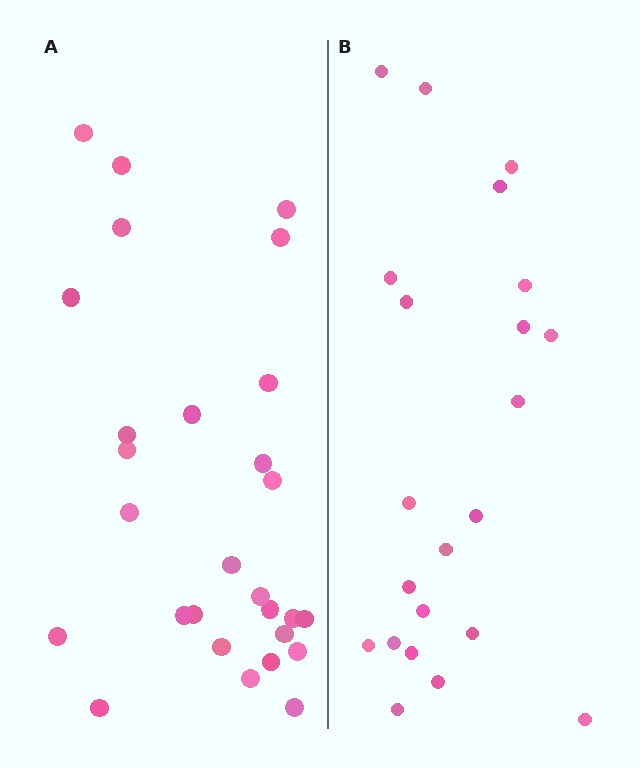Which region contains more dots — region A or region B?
Region A (the left region) has more dots.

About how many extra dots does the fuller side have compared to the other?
Region A has about 6 more dots than region B.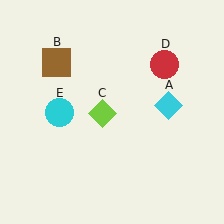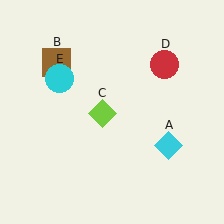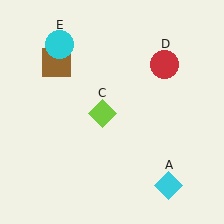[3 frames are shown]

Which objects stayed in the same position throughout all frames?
Brown square (object B) and lime diamond (object C) and red circle (object D) remained stationary.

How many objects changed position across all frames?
2 objects changed position: cyan diamond (object A), cyan circle (object E).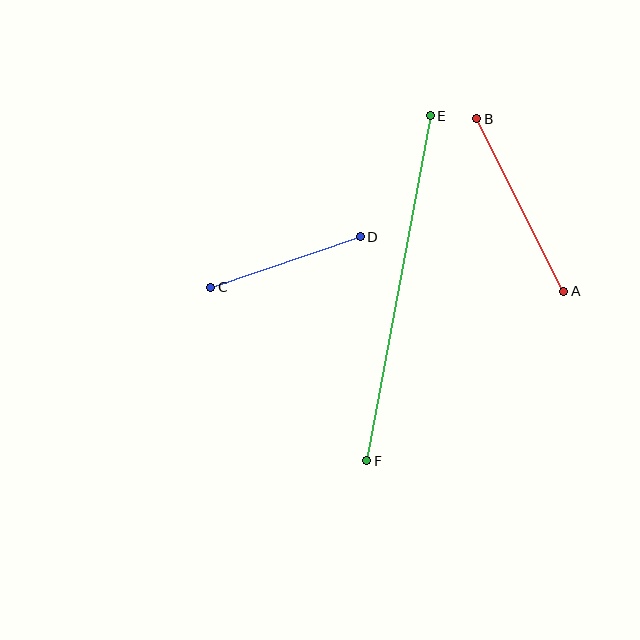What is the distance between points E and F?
The distance is approximately 351 pixels.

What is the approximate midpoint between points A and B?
The midpoint is at approximately (520, 205) pixels.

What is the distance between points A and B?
The distance is approximately 193 pixels.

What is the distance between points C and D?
The distance is approximately 158 pixels.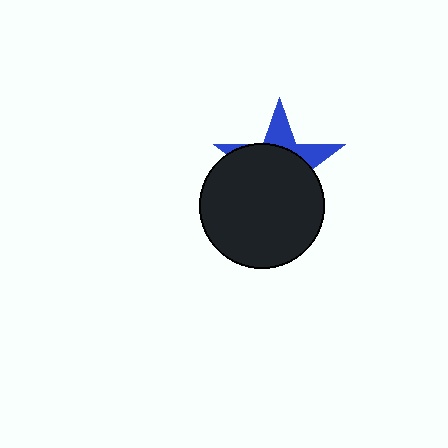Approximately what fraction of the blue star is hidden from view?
Roughly 69% of the blue star is hidden behind the black circle.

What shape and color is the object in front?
The object in front is a black circle.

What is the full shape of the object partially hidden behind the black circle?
The partially hidden object is a blue star.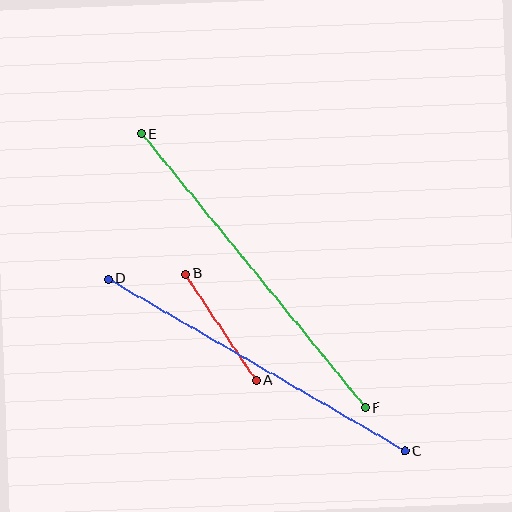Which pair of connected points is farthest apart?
Points E and F are farthest apart.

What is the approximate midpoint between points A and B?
The midpoint is at approximately (221, 327) pixels.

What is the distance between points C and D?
The distance is approximately 343 pixels.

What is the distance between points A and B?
The distance is approximately 128 pixels.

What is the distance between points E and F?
The distance is approximately 353 pixels.